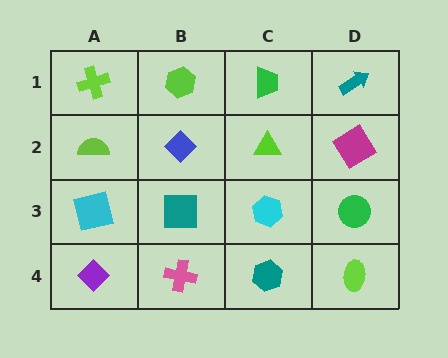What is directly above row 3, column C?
A lime triangle.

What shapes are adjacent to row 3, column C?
A lime triangle (row 2, column C), a teal hexagon (row 4, column C), a teal square (row 3, column B), a green circle (row 3, column D).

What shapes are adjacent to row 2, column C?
A green trapezoid (row 1, column C), a cyan hexagon (row 3, column C), a blue diamond (row 2, column B), a magenta diamond (row 2, column D).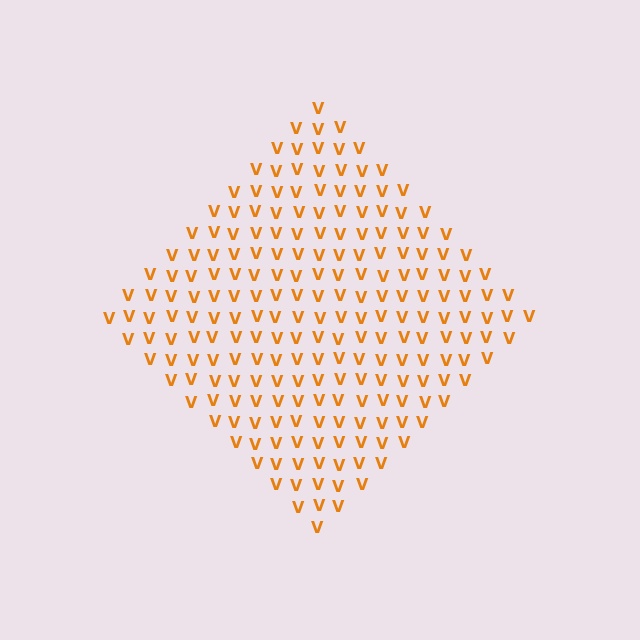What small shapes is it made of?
It is made of small letter V's.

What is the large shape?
The large shape is a diamond.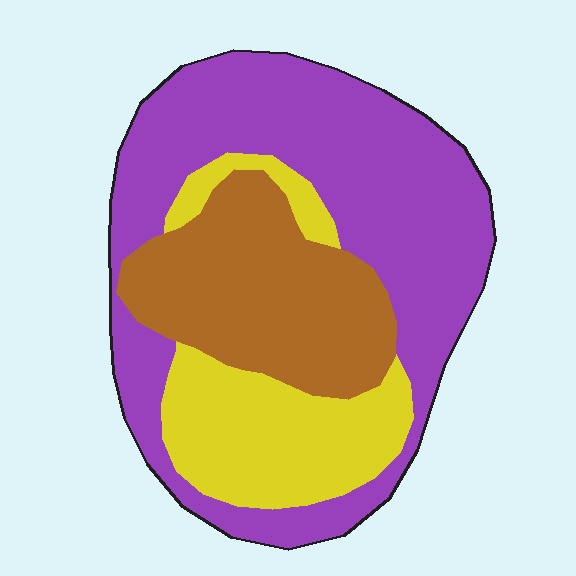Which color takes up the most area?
Purple, at roughly 50%.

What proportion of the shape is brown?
Brown covers about 25% of the shape.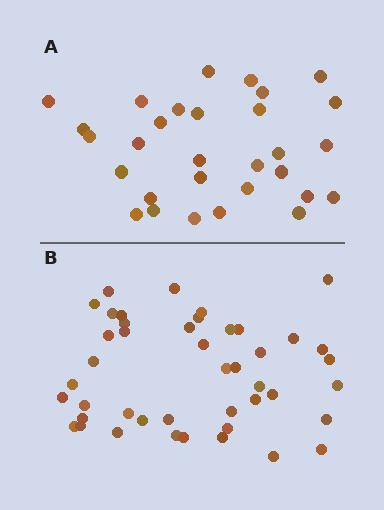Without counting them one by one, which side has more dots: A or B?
Region B (the bottom region) has more dots.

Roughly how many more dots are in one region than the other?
Region B has approximately 15 more dots than region A.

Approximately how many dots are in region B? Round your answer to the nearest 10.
About 40 dots. (The exact count is 44, which rounds to 40.)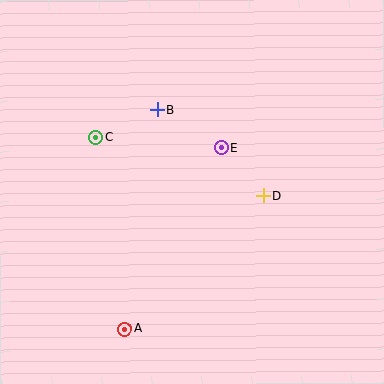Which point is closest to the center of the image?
Point E at (221, 148) is closest to the center.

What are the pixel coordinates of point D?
Point D is at (263, 196).